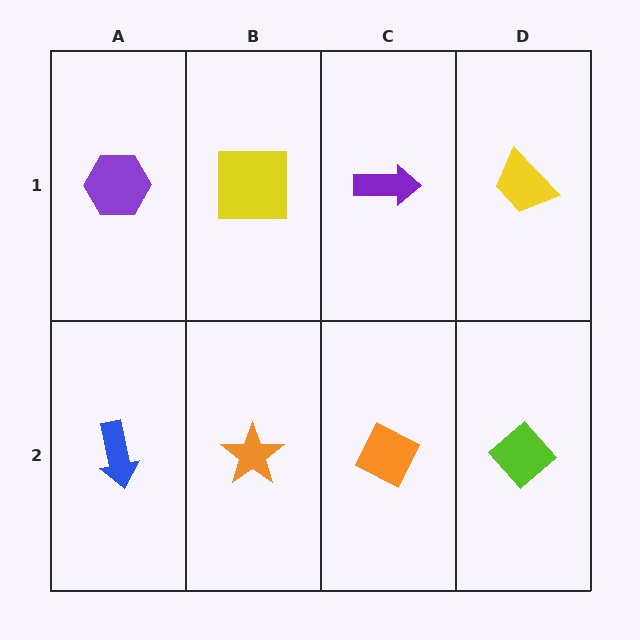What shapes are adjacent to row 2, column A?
A purple hexagon (row 1, column A), an orange star (row 2, column B).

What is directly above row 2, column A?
A purple hexagon.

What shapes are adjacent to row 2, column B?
A yellow square (row 1, column B), a blue arrow (row 2, column A), an orange diamond (row 2, column C).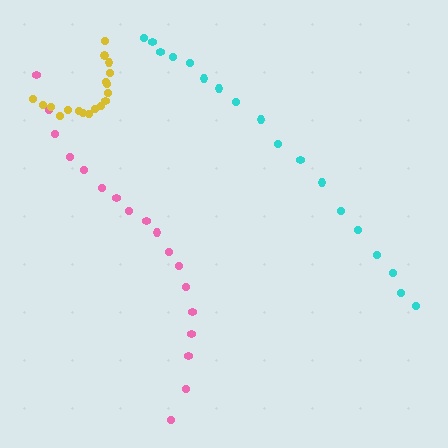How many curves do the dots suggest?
There are 3 distinct paths.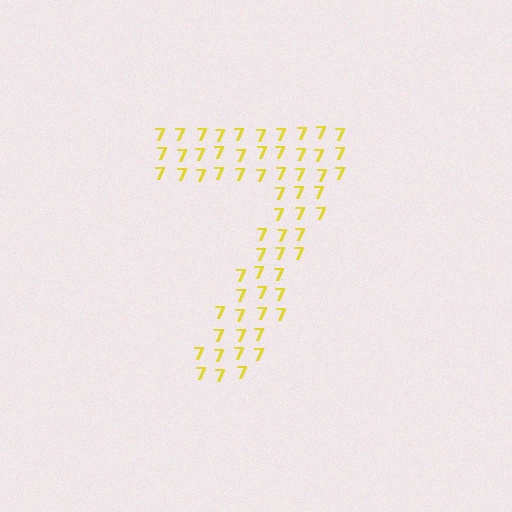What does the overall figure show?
The overall figure shows the digit 7.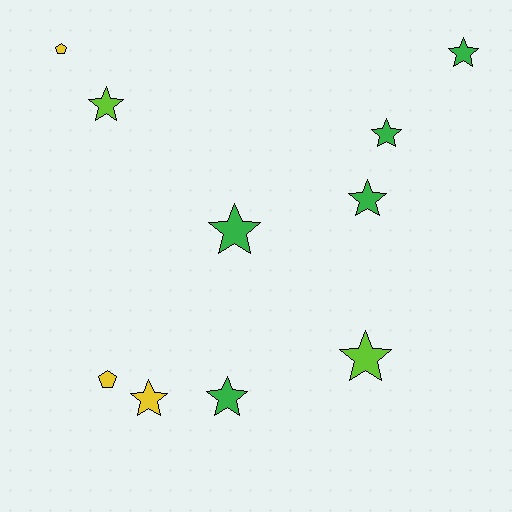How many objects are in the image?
There are 10 objects.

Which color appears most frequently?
Green, with 5 objects.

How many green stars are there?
There are 5 green stars.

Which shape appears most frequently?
Star, with 8 objects.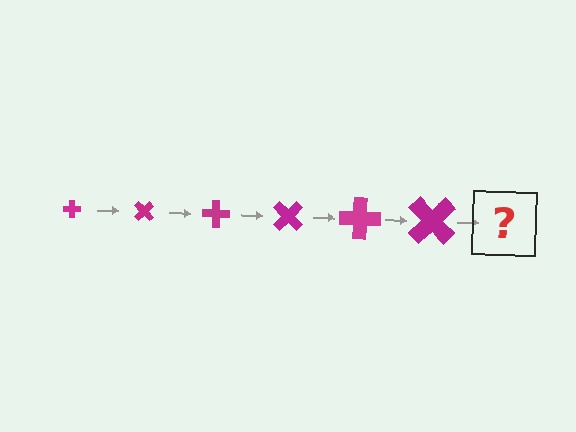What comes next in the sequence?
The next element should be a cross, larger than the previous one and rotated 270 degrees from the start.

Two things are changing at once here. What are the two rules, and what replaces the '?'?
The two rules are that the cross grows larger each step and it rotates 45 degrees each step. The '?' should be a cross, larger than the previous one and rotated 270 degrees from the start.